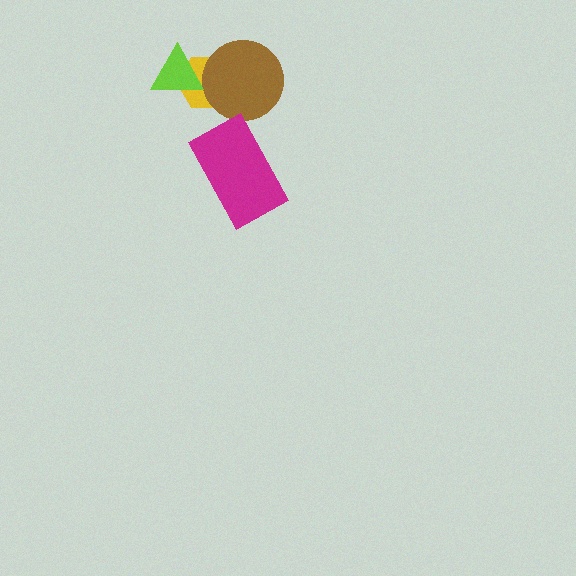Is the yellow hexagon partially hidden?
Yes, it is partially covered by another shape.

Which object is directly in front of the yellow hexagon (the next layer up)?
The brown circle is directly in front of the yellow hexagon.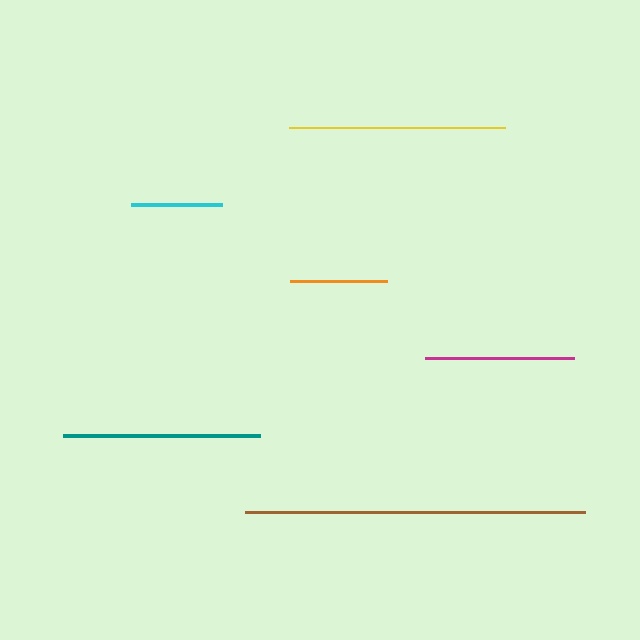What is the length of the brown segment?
The brown segment is approximately 341 pixels long.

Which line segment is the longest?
The brown line is the longest at approximately 341 pixels.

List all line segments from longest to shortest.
From longest to shortest: brown, yellow, teal, magenta, orange, cyan.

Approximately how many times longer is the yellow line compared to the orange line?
The yellow line is approximately 2.2 times the length of the orange line.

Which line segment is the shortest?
The cyan line is the shortest at approximately 91 pixels.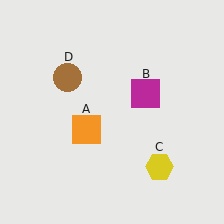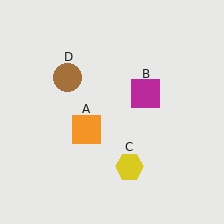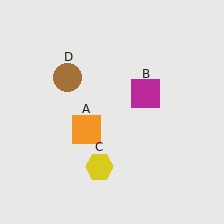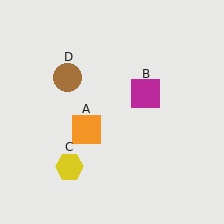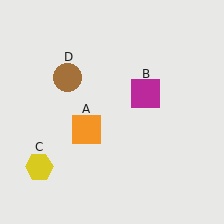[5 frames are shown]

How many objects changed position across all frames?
1 object changed position: yellow hexagon (object C).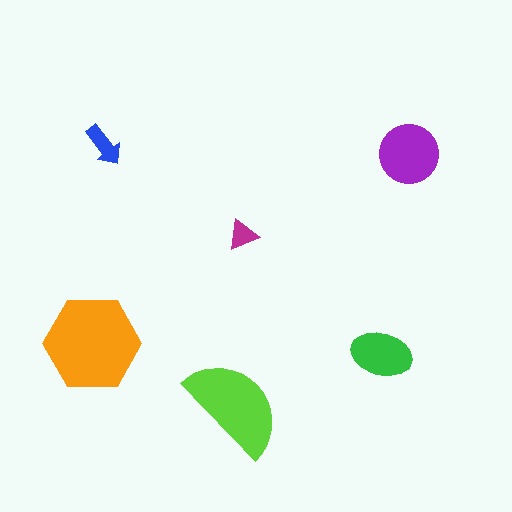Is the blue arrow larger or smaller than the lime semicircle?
Smaller.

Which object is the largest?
The orange hexagon.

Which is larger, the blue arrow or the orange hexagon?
The orange hexagon.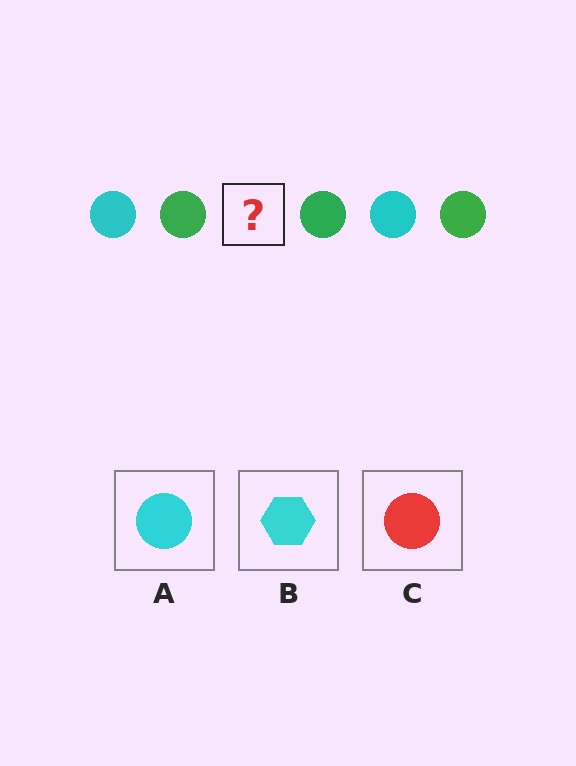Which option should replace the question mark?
Option A.